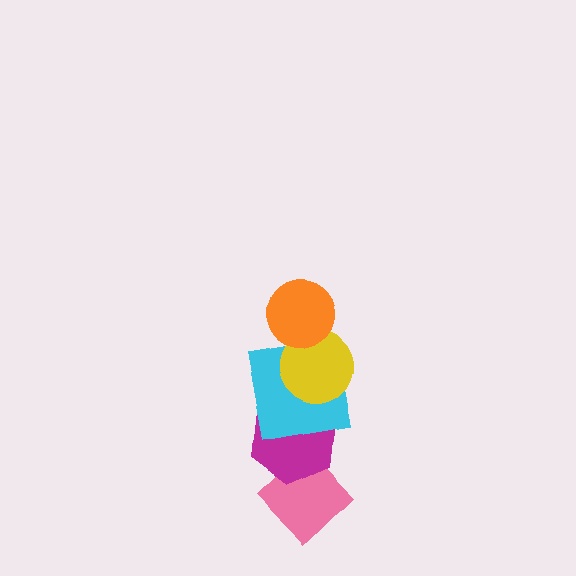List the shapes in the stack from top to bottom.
From top to bottom: the orange circle, the yellow circle, the cyan square, the magenta hexagon, the pink diamond.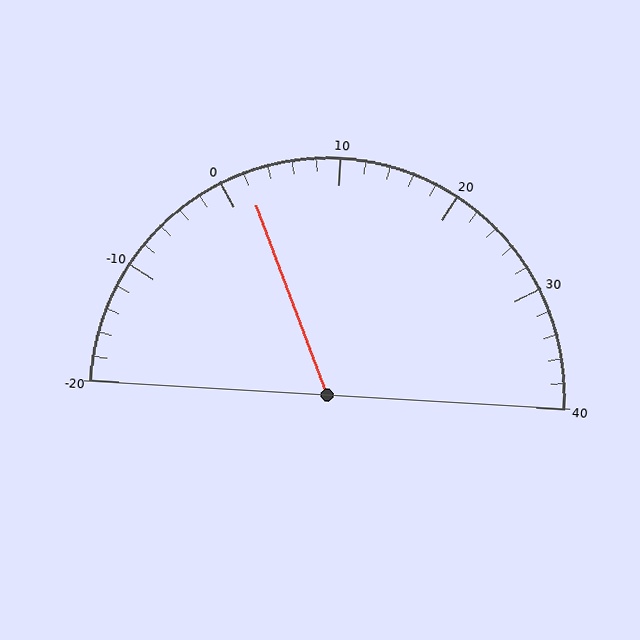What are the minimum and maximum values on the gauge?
The gauge ranges from -20 to 40.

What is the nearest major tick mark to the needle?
The nearest major tick mark is 0.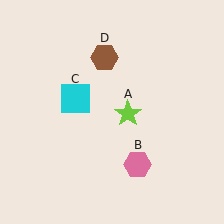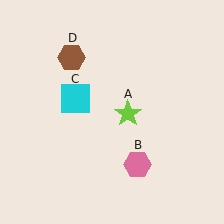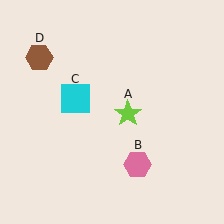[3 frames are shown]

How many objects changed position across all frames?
1 object changed position: brown hexagon (object D).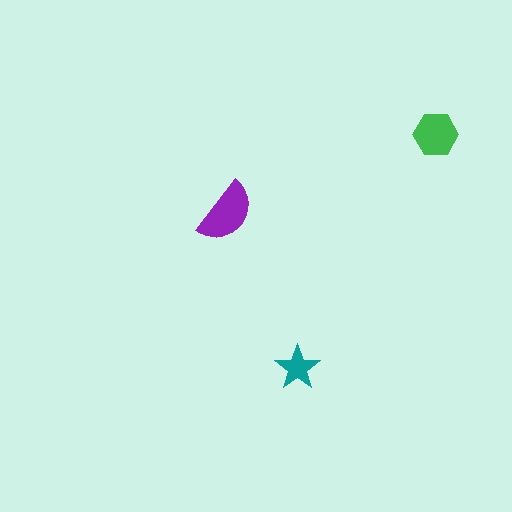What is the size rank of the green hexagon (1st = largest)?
2nd.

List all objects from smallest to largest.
The teal star, the green hexagon, the purple semicircle.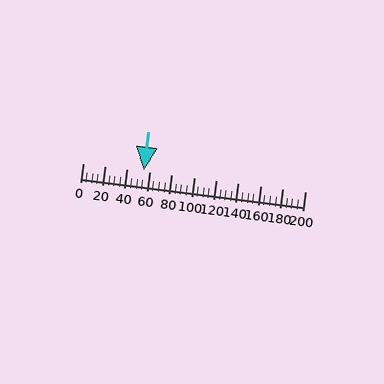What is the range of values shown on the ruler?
The ruler shows values from 0 to 200.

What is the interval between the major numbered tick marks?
The major tick marks are spaced 20 units apart.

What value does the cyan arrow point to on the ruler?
The cyan arrow points to approximately 55.